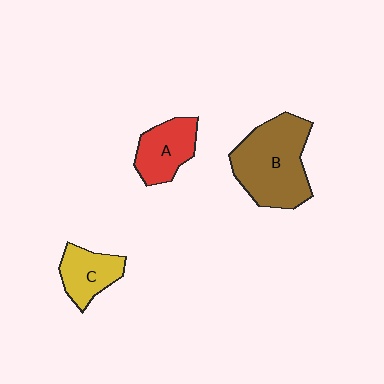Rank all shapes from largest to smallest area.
From largest to smallest: B (brown), A (red), C (yellow).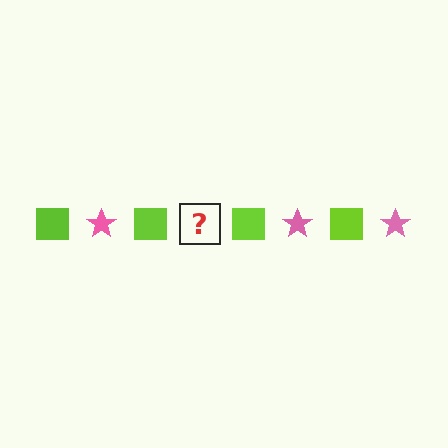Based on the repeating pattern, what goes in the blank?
The blank should be a pink star.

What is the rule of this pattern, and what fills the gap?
The rule is that the pattern alternates between lime square and pink star. The gap should be filled with a pink star.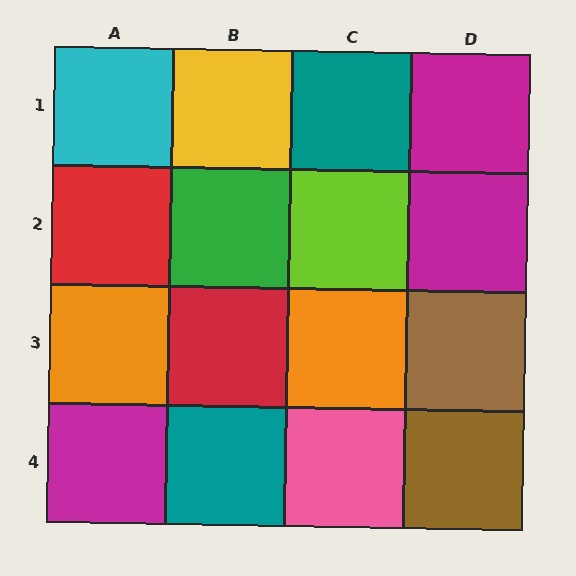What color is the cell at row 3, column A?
Orange.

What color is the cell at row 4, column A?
Magenta.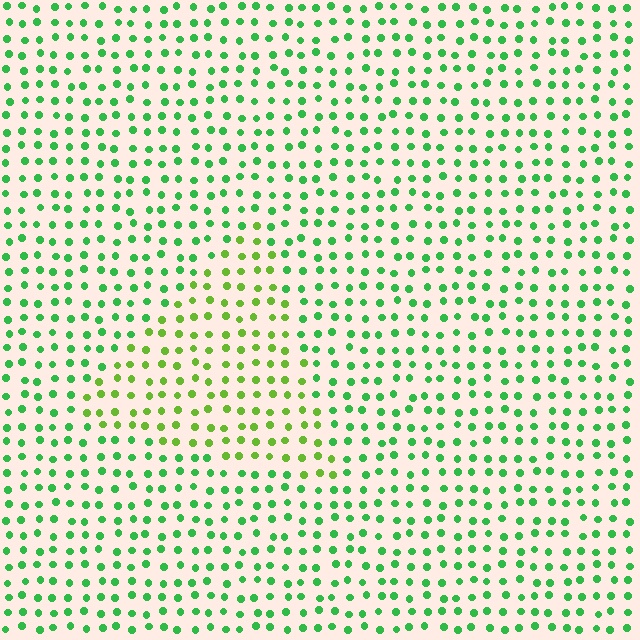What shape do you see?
I see a triangle.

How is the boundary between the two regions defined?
The boundary is defined purely by a slight shift in hue (about 34 degrees). Spacing, size, and orientation are identical on both sides.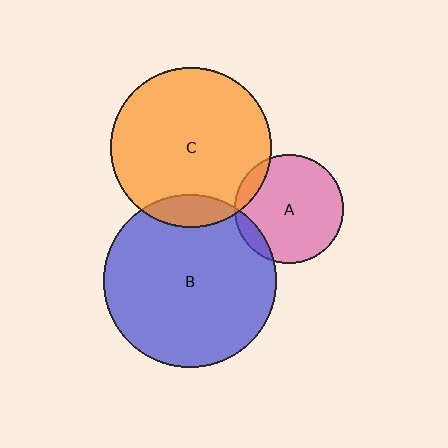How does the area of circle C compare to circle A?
Approximately 2.2 times.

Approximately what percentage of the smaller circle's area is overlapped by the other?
Approximately 10%.